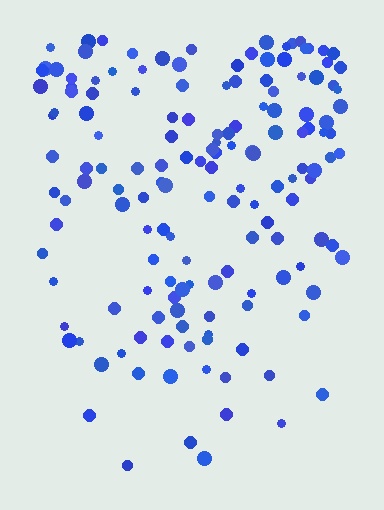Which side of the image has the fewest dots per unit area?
The bottom.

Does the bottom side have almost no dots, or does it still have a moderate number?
Still a moderate number, just noticeably fewer than the top.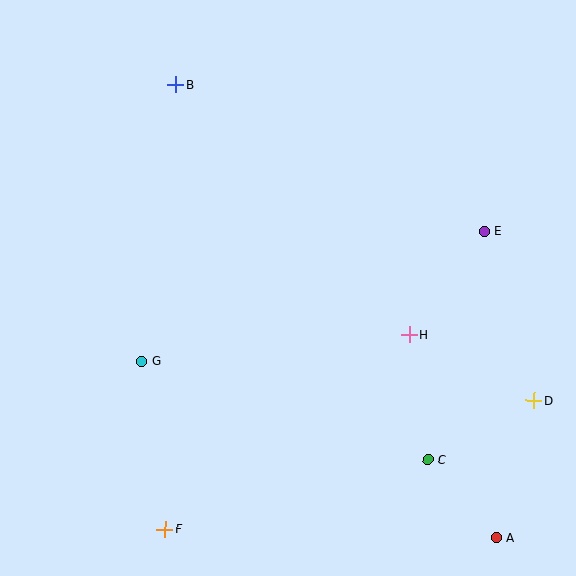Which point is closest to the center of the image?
Point H at (410, 335) is closest to the center.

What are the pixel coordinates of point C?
Point C is at (428, 460).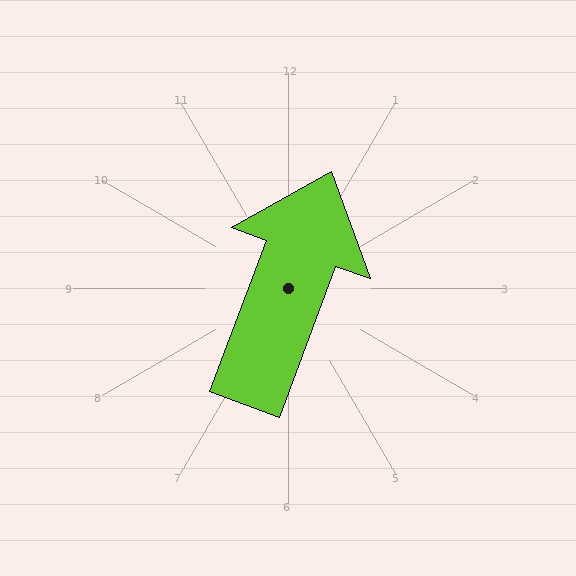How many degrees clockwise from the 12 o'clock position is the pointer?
Approximately 20 degrees.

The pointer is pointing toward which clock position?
Roughly 1 o'clock.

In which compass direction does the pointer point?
North.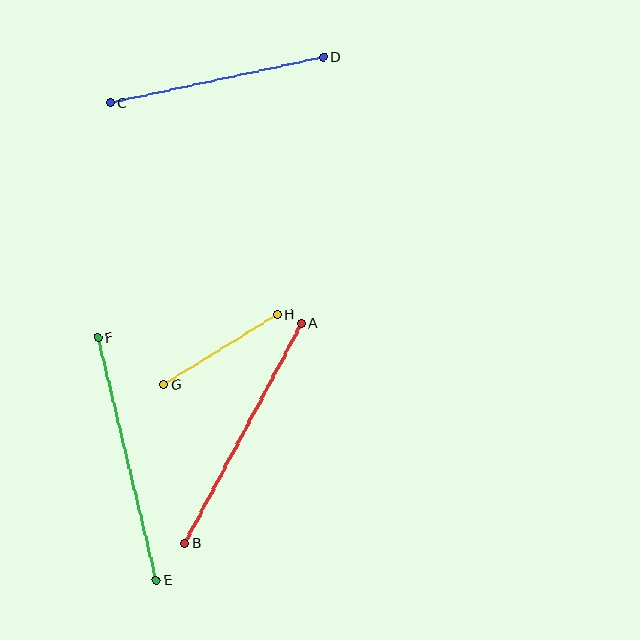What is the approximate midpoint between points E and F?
The midpoint is at approximately (127, 459) pixels.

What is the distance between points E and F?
The distance is approximately 249 pixels.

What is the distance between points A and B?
The distance is approximately 249 pixels.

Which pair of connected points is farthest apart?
Points E and F are farthest apart.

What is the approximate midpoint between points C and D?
The midpoint is at approximately (217, 80) pixels.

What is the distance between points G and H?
The distance is approximately 134 pixels.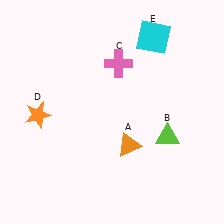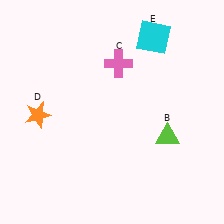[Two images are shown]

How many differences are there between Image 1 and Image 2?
There is 1 difference between the two images.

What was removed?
The orange triangle (A) was removed in Image 2.